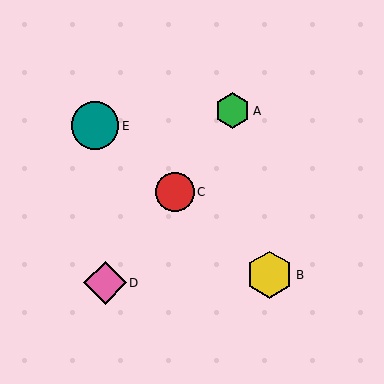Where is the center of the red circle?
The center of the red circle is at (175, 192).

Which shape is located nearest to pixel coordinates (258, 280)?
The yellow hexagon (labeled B) at (269, 275) is nearest to that location.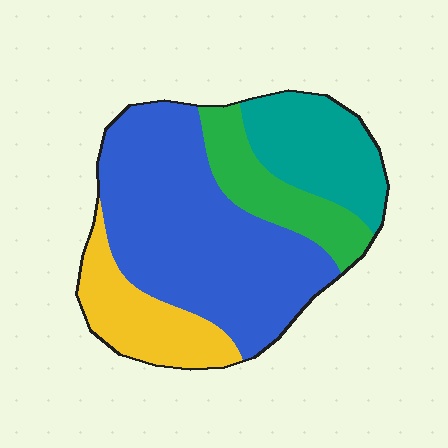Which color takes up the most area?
Blue, at roughly 50%.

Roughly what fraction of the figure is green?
Green covers roughly 15% of the figure.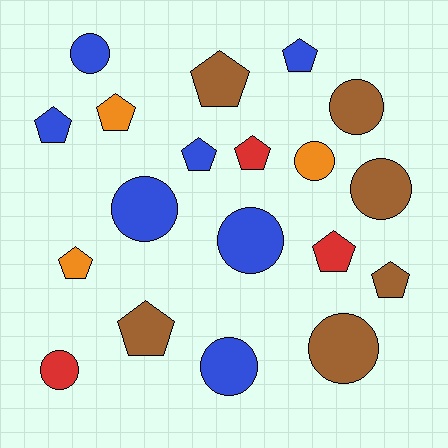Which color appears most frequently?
Blue, with 7 objects.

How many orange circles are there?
There is 1 orange circle.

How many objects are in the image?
There are 19 objects.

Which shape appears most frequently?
Pentagon, with 10 objects.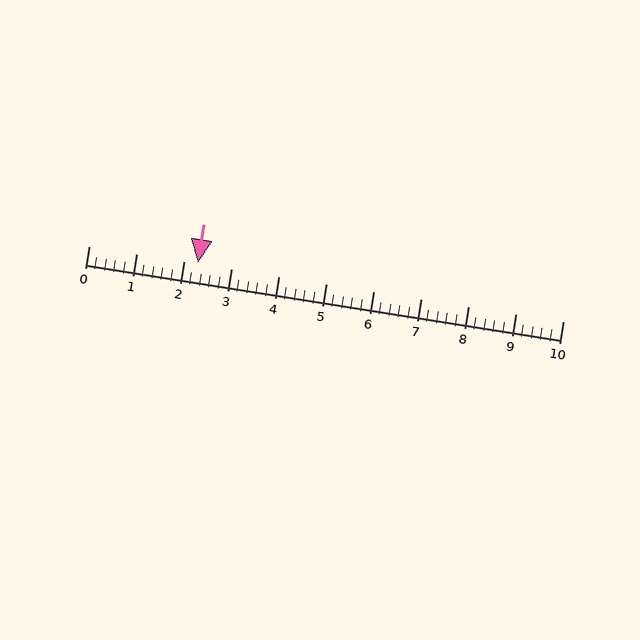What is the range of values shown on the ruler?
The ruler shows values from 0 to 10.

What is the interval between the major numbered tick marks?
The major tick marks are spaced 1 units apart.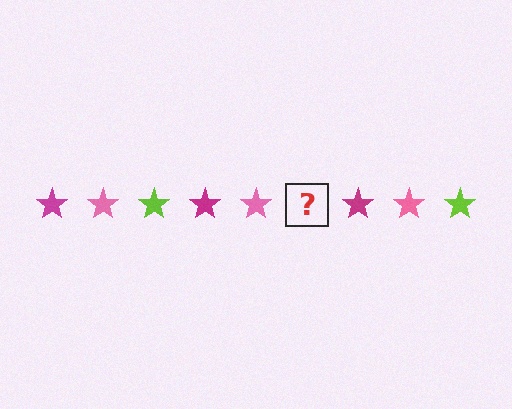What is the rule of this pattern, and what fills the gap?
The rule is that the pattern cycles through magenta, pink, lime stars. The gap should be filled with a lime star.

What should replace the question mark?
The question mark should be replaced with a lime star.